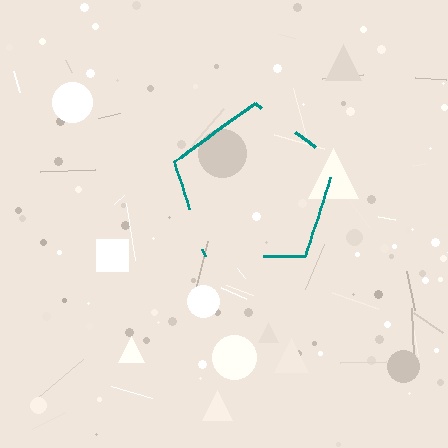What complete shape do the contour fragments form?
The contour fragments form a pentagon.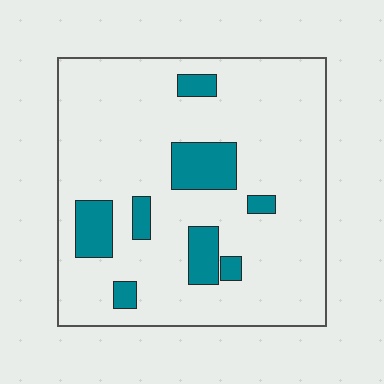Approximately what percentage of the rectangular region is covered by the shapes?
Approximately 15%.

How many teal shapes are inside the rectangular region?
8.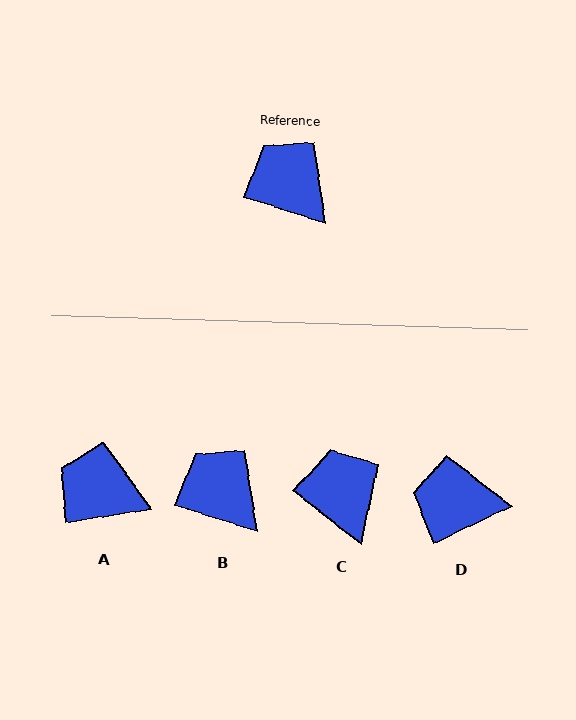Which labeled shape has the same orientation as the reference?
B.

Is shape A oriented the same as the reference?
No, it is off by about 27 degrees.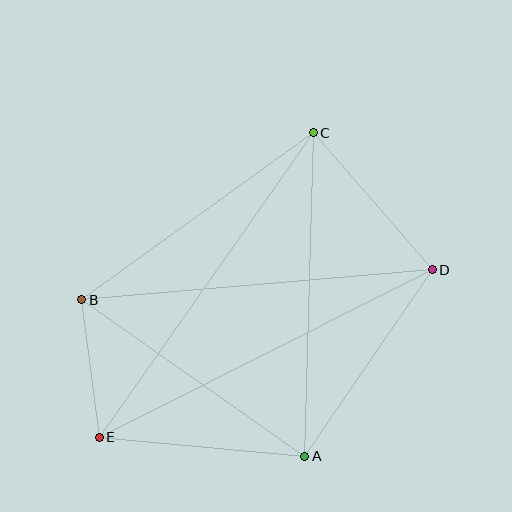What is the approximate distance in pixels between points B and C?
The distance between B and C is approximately 285 pixels.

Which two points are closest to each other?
Points B and E are closest to each other.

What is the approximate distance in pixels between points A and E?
The distance between A and E is approximately 206 pixels.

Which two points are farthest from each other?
Points D and E are farthest from each other.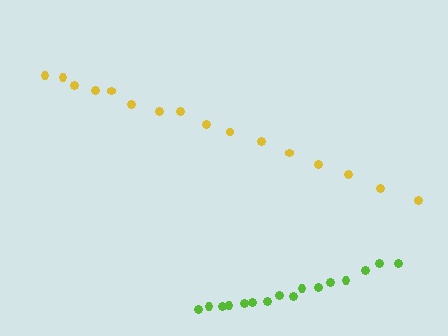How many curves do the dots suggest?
There are 2 distinct paths.